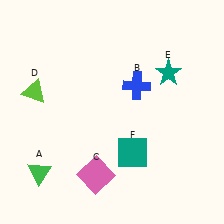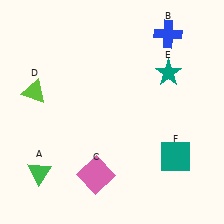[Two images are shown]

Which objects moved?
The objects that moved are: the blue cross (B), the teal square (F).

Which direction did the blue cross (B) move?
The blue cross (B) moved up.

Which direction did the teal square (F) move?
The teal square (F) moved right.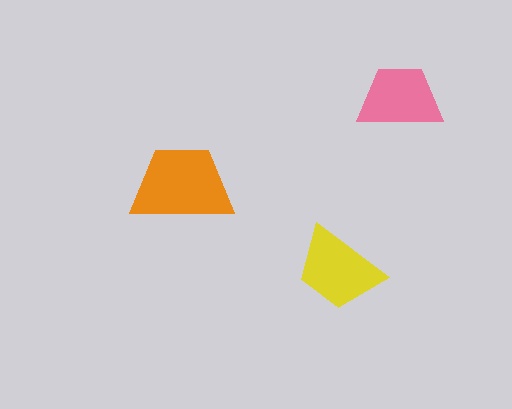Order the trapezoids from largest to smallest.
the orange one, the yellow one, the pink one.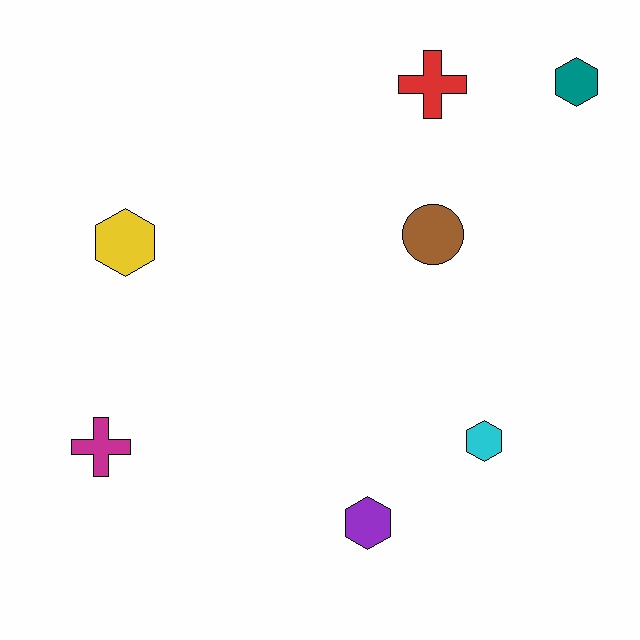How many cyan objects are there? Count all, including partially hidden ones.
There is 1 cyan object.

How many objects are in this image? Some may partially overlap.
There are 7 objects.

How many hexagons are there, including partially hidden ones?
There are 4 hexagons.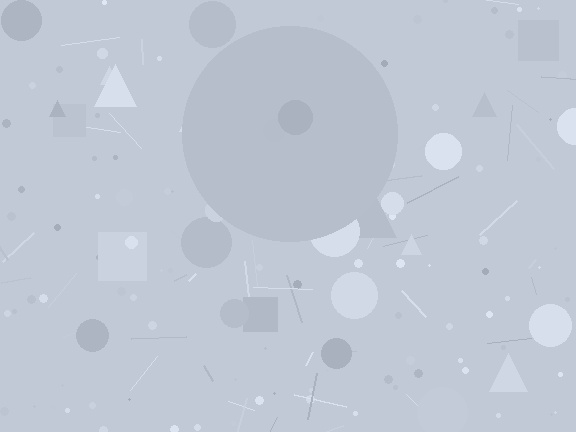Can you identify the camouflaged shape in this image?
The camouflaged shape is a circle.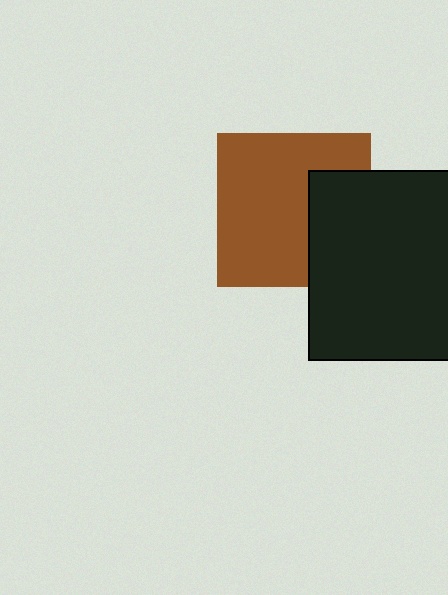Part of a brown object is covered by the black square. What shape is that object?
It is a square.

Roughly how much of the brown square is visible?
Most of it is visible (roughly 68%).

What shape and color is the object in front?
The object in front is a black square.